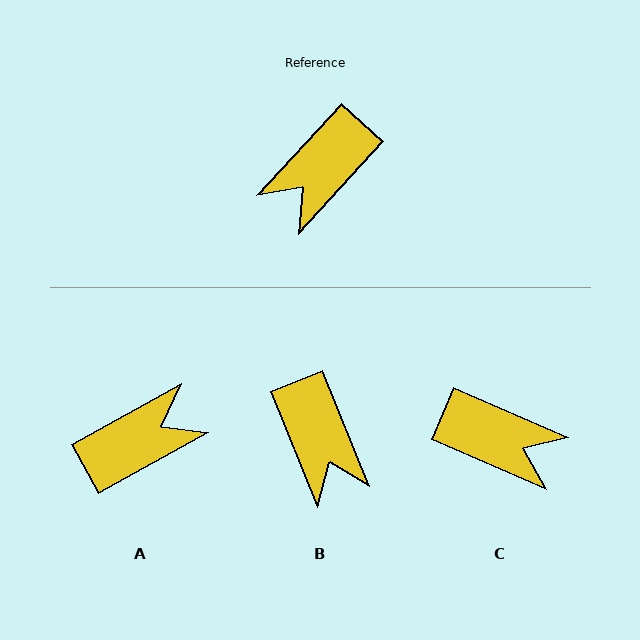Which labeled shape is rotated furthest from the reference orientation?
A, about 162 degrees away.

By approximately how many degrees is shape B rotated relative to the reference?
Approximately 64 degrees counter-clockwise.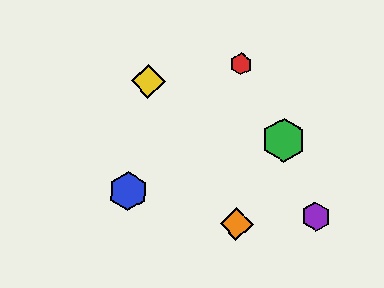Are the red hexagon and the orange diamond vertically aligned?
Yes, both are at x≈241.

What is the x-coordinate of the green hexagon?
The green hexagon is at x≈284.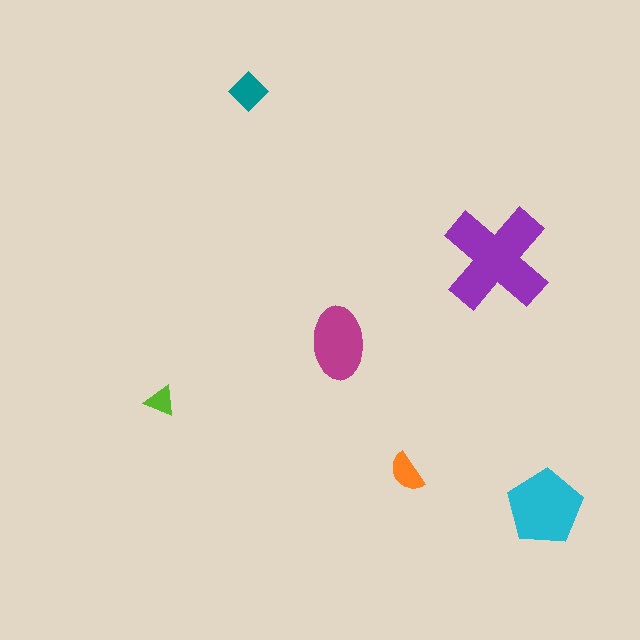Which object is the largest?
The purple cross.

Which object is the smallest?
The lime triangle.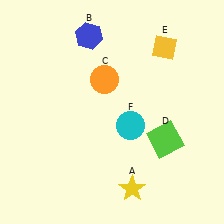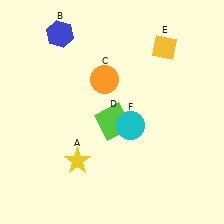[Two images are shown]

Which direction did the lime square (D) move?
The lime square (D) moved left.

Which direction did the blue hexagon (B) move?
The blue hexagon (B) moved left.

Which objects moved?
The objects that moved are: the yellow star (A), the blue hexagon (B), the lime square (D).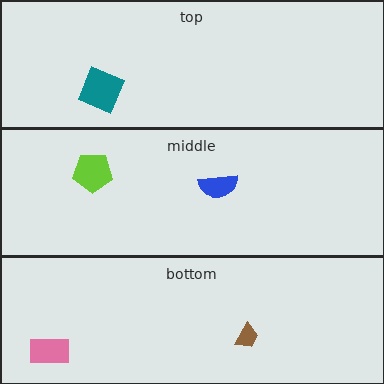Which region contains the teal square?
The top region.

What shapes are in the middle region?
The lime pentagon, the blue semicircle.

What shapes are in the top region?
The teal square.